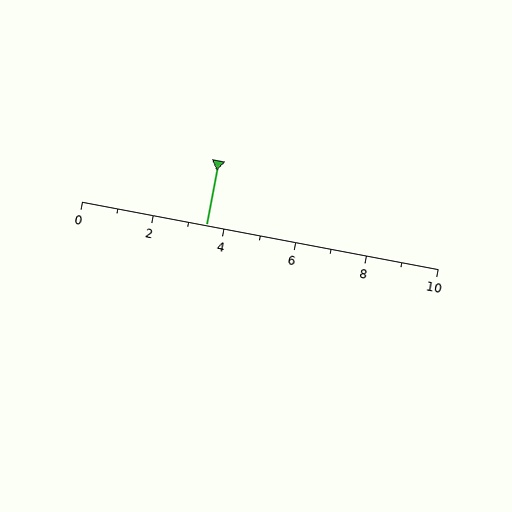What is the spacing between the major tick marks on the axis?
The major ticks are spaced 2 apart.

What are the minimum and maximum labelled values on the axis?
The axis runs from 0 to 10.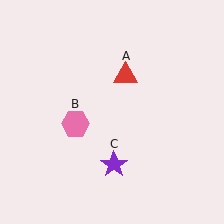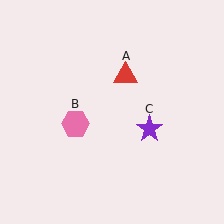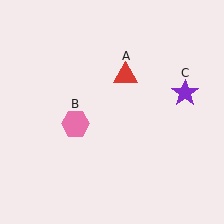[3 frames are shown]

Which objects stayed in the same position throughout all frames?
Red triangle (object A) and pink hexagon (object B) remained stationary.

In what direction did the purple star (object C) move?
The purple star (object C) moved up and to the right.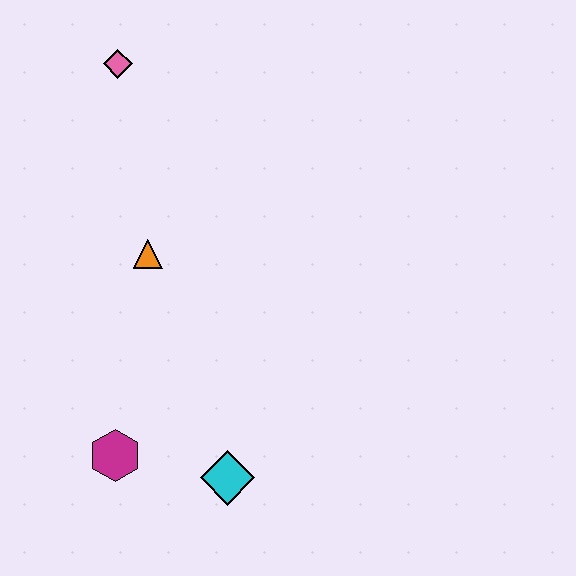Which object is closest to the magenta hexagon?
The cyan diamond is closest to the magenta hexagon.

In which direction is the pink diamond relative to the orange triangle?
The pink diamond is above the orange triangle.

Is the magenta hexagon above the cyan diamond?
Yes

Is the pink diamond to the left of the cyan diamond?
Yes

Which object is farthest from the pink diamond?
The cyan diamond is farthest from the pink diamond.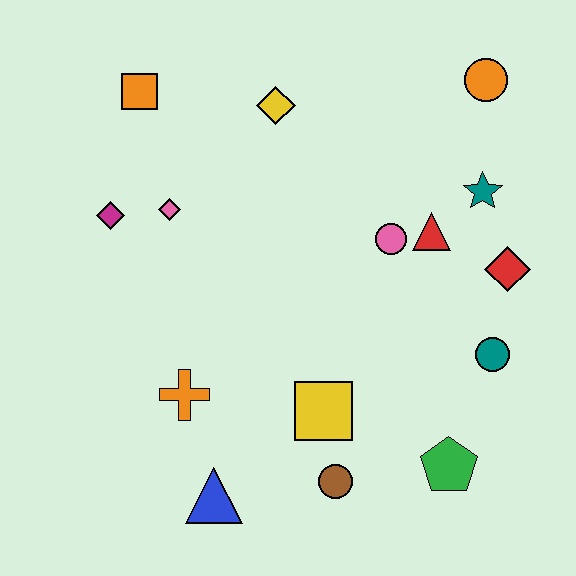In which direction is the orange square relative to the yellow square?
The orange square is above the yellow square.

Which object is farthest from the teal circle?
The orange square is farthest from the teal circle.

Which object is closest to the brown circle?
The yellow square is closest to the brown circle.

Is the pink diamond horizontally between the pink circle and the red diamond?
No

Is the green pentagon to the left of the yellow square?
No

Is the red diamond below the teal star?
Yes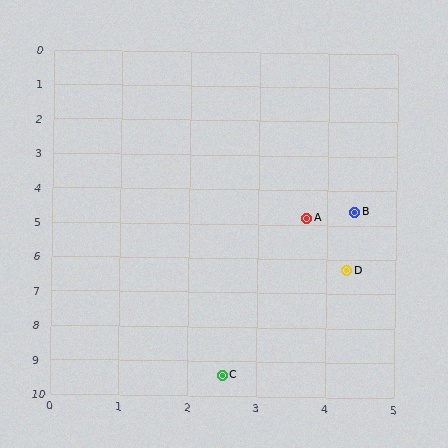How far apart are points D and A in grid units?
Points D and A are about 1.6 grid units apart.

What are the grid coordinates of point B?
Point B is at approximately (4.4, 4.6).